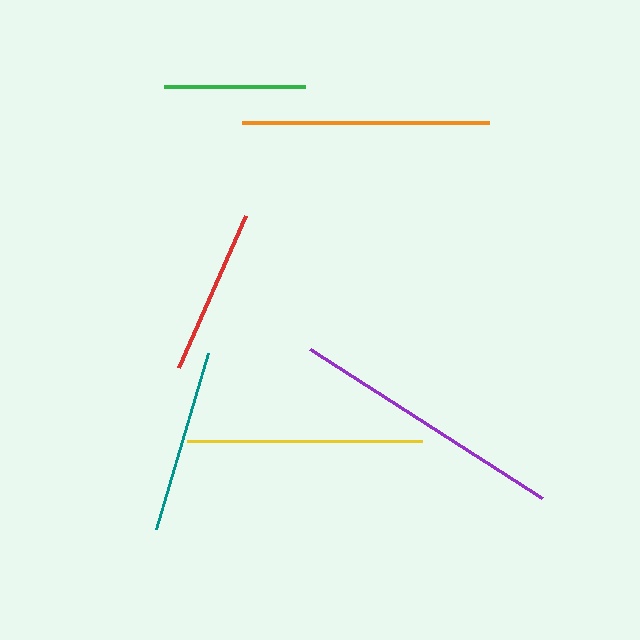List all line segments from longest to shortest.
From longest to shortest: purple, orange, yellow, teal, red, green.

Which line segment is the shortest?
The green line is the shortest at approximately 141 pixels.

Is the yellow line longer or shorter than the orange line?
The orange line is longer than the yellow line.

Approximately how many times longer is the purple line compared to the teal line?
The purple line is approximately 1.5 times the length of the teal line.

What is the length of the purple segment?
The purple segment is approximately 275 pixels long.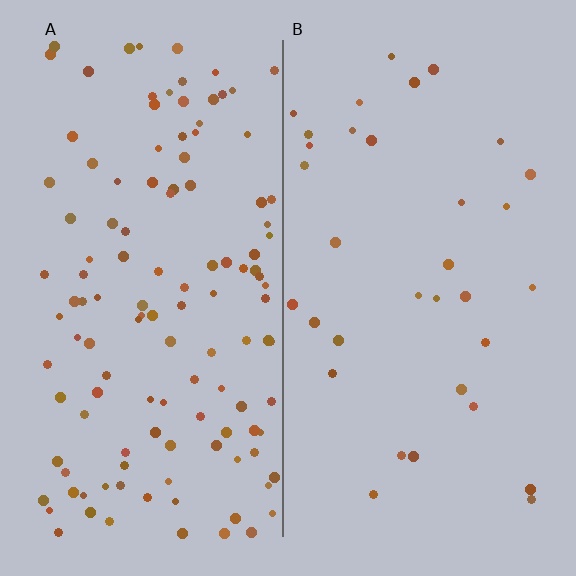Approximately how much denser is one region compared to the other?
Approximately 3.5× — region A over region B.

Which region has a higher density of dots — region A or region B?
A (the left).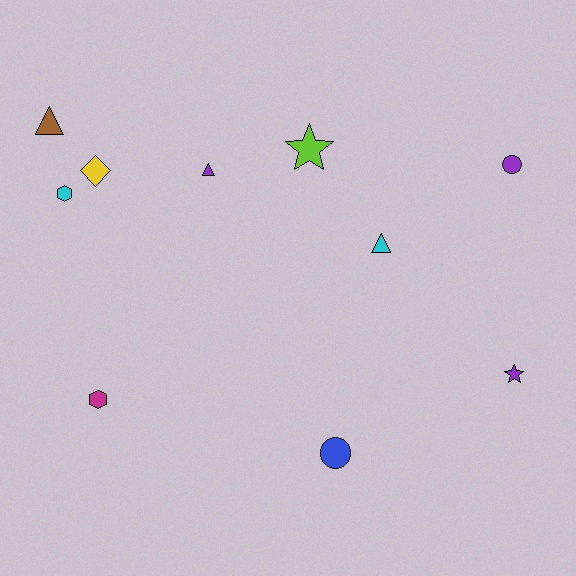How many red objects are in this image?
There are no red objects.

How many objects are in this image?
There are 10 objects.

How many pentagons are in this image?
There are no pentagons.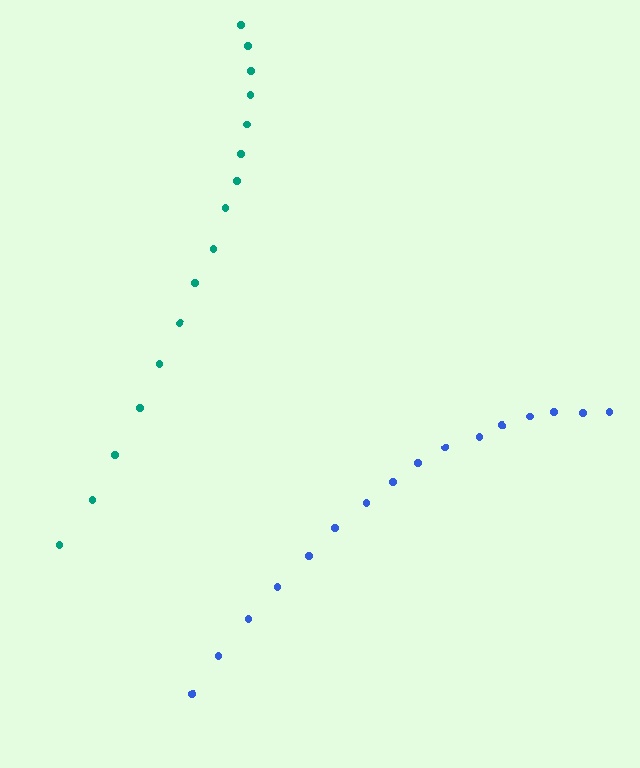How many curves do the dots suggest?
There are 2 distinct paths.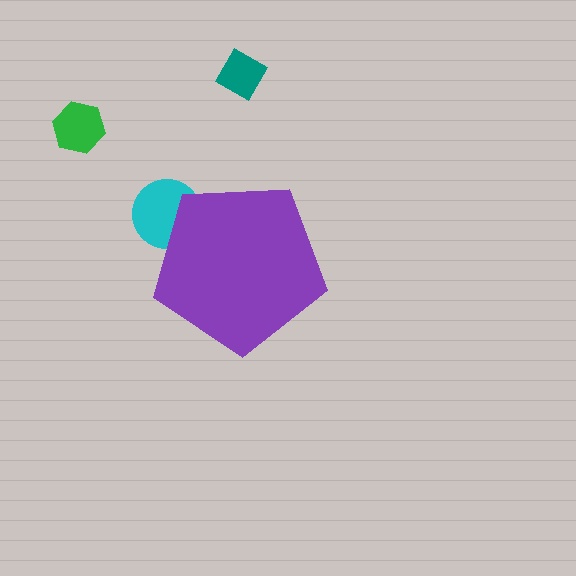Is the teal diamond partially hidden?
No, the teal diamond is fully visible.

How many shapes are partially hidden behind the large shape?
1 shape is partially hidden.